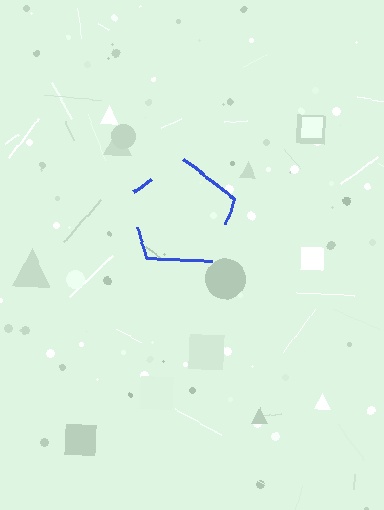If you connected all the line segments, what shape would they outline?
They would outline a pentagon.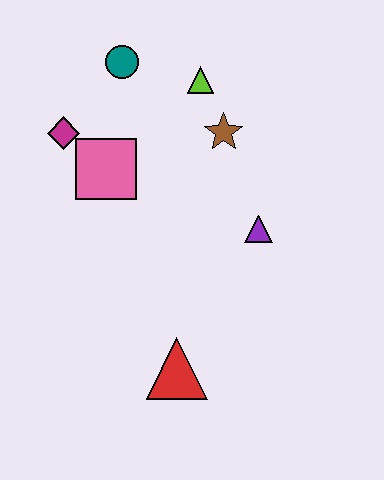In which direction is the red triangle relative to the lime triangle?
The red triangle is below the lime triangle.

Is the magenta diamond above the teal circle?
No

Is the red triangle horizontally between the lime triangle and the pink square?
Yes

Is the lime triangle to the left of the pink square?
No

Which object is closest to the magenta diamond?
The pink square is closest to the magenta diamond.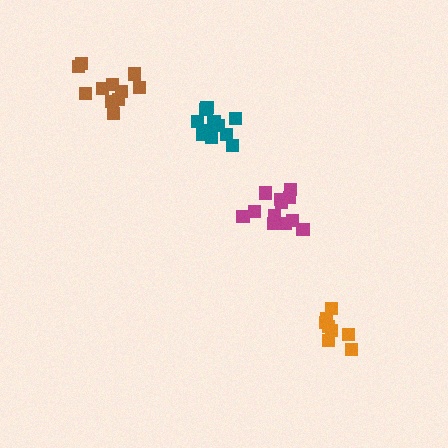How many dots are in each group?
Group 1: 12 dots, Group 2: 12 dots, Group 3: 8 dots, Group 4: 11 dots (43 total).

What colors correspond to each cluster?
The clusters are colored: teal, magenta, orange, brown.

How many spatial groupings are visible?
There are 4 spatial groupings.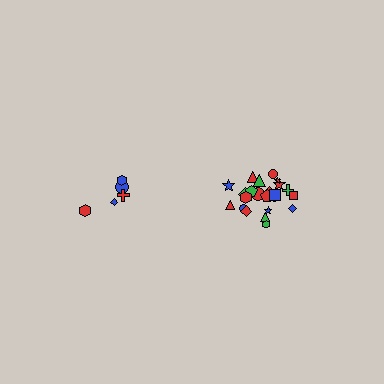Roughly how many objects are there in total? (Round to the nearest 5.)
Roughly 30 objects in total.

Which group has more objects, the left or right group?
The right group.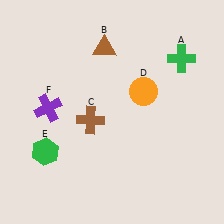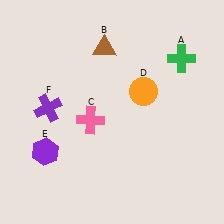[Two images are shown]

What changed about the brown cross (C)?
In Image 1, C is brown. In Image 2, it changed to pink.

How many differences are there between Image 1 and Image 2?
There are 2 differences between the two images.